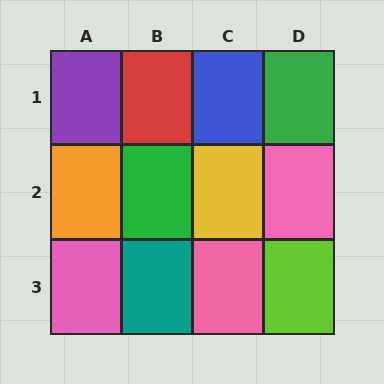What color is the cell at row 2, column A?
Orange.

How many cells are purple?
1 cell is purple.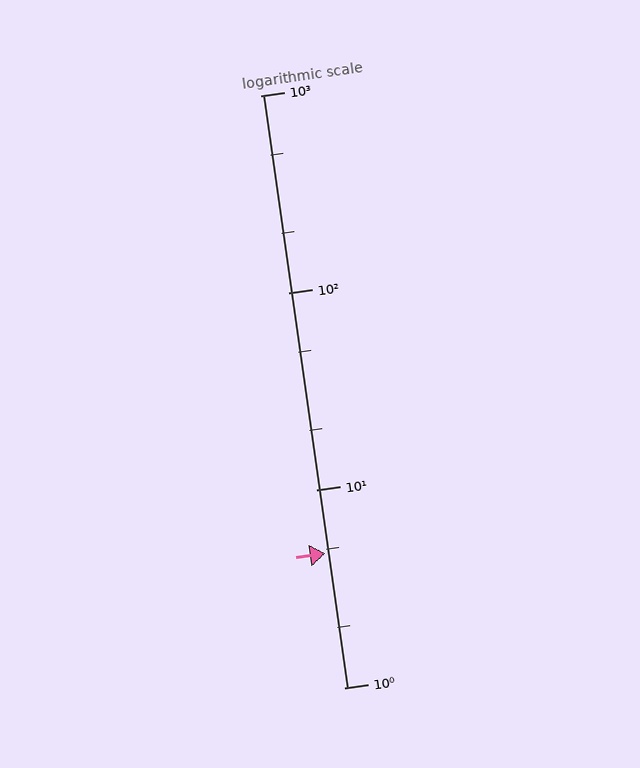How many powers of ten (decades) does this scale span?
The scale spans 3 decades, from 1 to 1000.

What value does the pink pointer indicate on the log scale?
The pointer indicates approximately 4.8.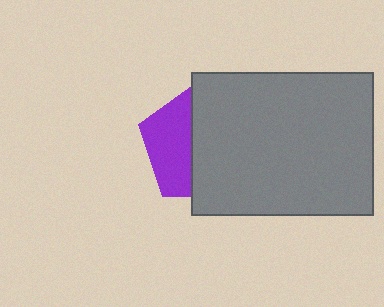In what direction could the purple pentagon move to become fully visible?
The purple pentagon could move left. That would shift it out from behind the gray rectangle entirely.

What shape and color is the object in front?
The object in front is a gray rectangle.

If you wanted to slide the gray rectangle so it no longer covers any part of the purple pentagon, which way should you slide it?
Slide it right — that is the most direct way to separate the two shapes.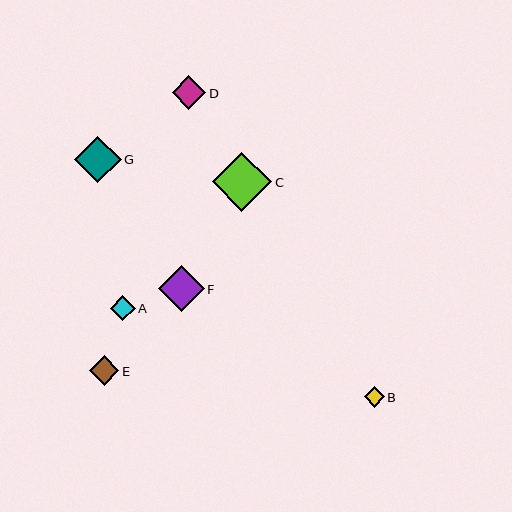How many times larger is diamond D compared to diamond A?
Diamond D is approximately 1.3 times the size of diamond A.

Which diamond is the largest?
Diamond C is the largest with a size of approximately 59 pixels.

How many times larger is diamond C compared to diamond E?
Diamond C is approximately 2.0 times the size of diamond E.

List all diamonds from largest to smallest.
From largest to smallest: C, G, F, D, E, A, B.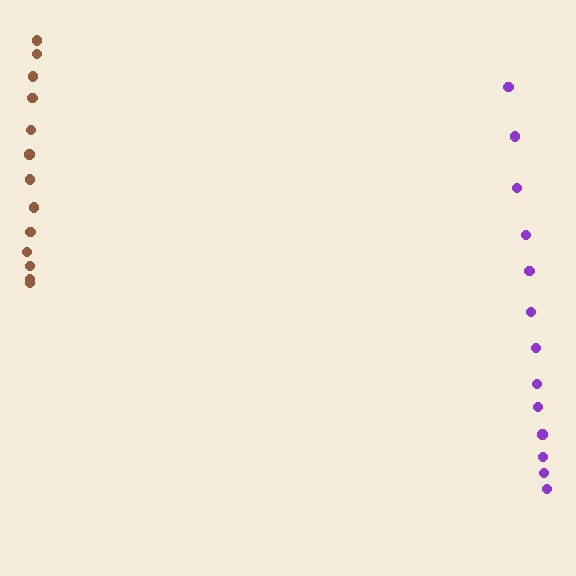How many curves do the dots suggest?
There are 2 distinct paths.